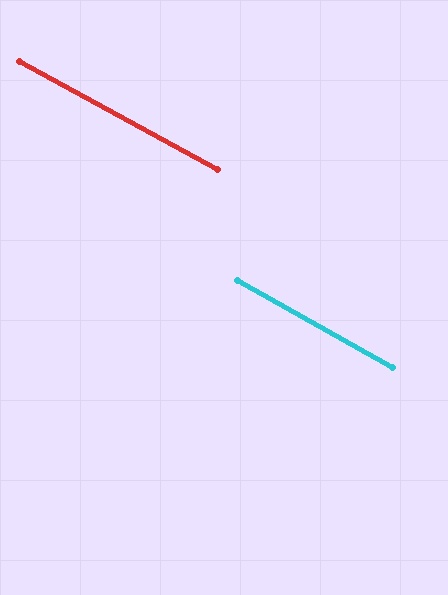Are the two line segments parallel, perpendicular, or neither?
Parallel — their directions differ by only 0.4°.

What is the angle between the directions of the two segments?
Approximately 0 degrees.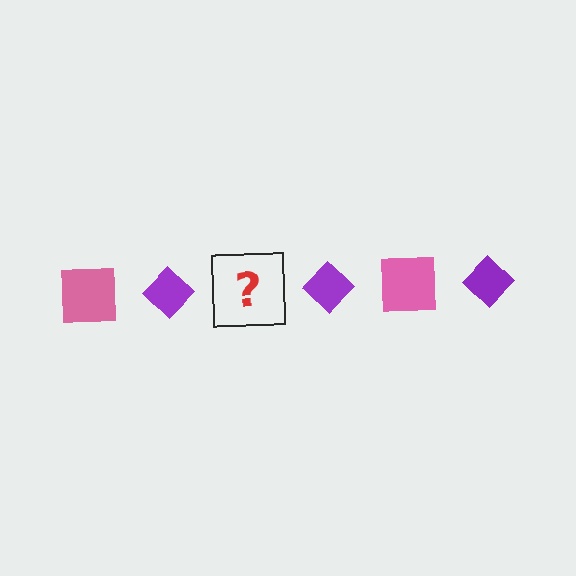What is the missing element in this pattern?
The missing element is a pink square.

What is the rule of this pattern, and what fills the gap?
The rule is that the pattern alternates between pink square and purple diamond. The gap should be filled with a pink square.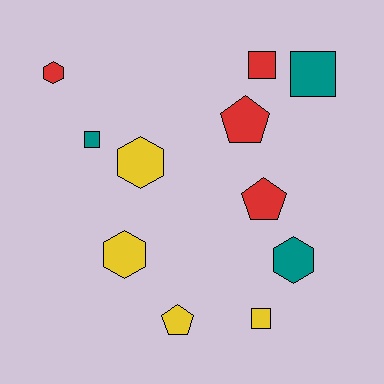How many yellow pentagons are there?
There is 1 yellow pentagon.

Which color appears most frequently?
Yellow, with 4 objects.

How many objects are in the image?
There are 11 objects.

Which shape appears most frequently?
Hexagon, with 4 objects.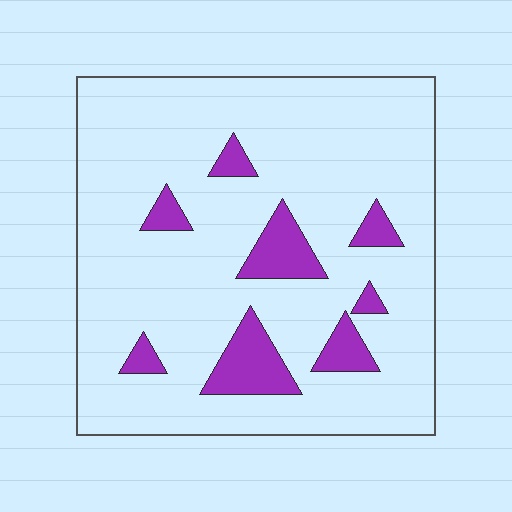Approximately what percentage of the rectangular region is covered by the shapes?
Approximately 15%.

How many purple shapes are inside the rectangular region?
8.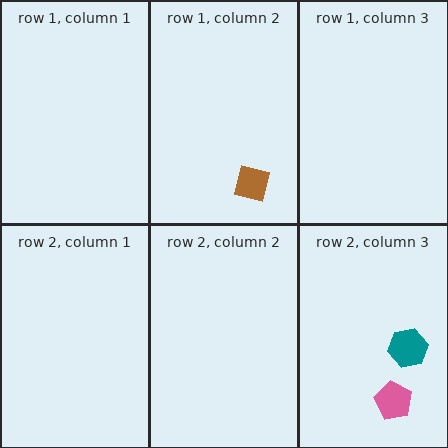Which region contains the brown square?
The row 1, column 2 region.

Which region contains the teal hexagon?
The row 2, column 3 region.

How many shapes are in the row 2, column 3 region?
2.